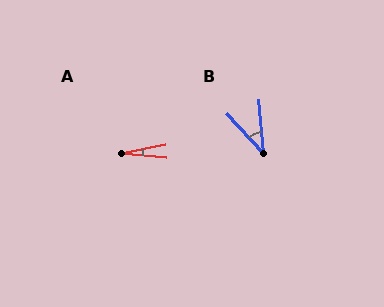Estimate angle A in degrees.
Approximately 17 degrees.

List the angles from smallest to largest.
A (17°), B (37°).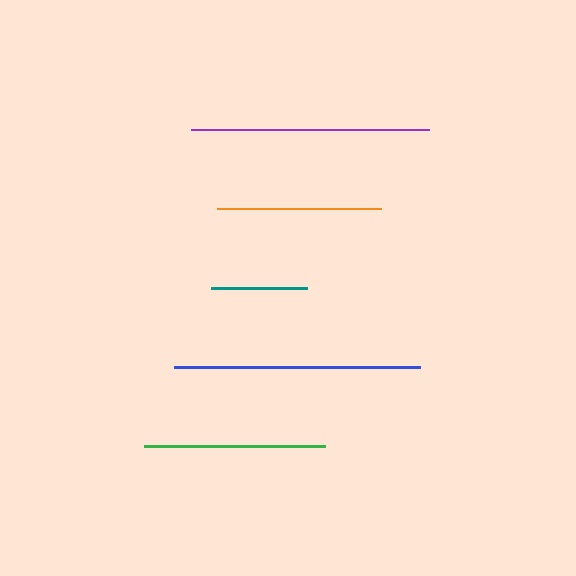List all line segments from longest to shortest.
From longest to shortest: blue, purple, green, orange, teal.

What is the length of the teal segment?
The teal segment is approximately 96 pixels long.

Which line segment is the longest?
The blue line is the longest at approximately 246 pixels.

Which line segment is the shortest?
The teal line is the shortest at approximately 96 pixels.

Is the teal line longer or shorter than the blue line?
The blue line is longer than the teal line.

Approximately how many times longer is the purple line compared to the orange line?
The purple line is approximately 1.5 times the length of the orange line.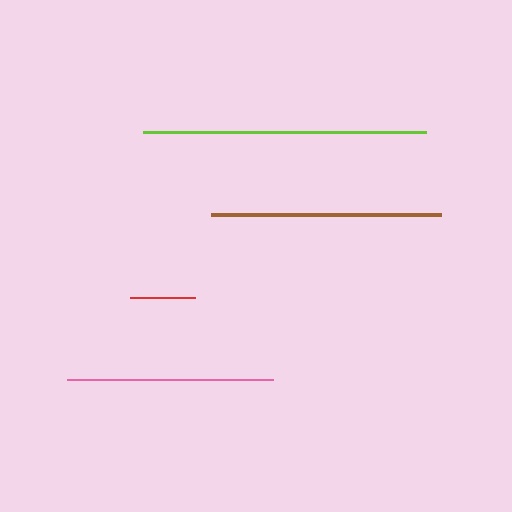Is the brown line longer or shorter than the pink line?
The brown line is longer than the pink line.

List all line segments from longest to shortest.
From longest to shortest: lime, brown, pink, red.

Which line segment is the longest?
The lime line is the longest at approximately 283 pixels.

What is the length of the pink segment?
The pink segment is approximately 205 pixels long.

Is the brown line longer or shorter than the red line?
The brown line is longer than the red line.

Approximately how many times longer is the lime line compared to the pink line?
The lime line is approximately 1.4 times the length of the pink line.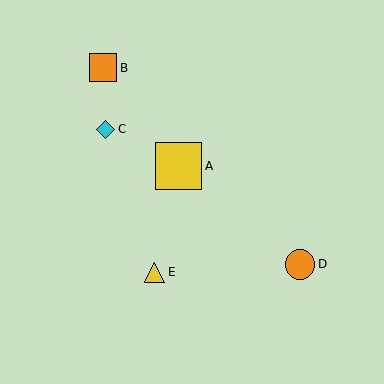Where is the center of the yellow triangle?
The center of the yellow triangle is at (154, 272).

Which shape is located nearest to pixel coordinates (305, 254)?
The orange circle (labeled D) at (300, 264) is nearest to that location.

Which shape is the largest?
The yellow square (labeled A) is the largest.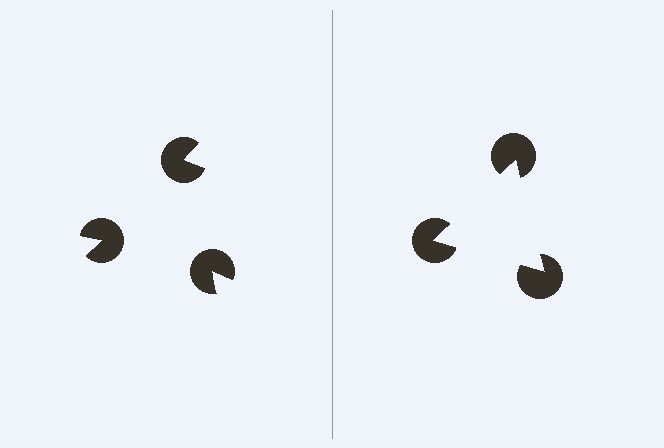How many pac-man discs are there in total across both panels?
6 — 3 on each side.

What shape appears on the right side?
An illusory triangle.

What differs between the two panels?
The pac-man discs are positioned identically on both sides; only the wedge orientations differ. On the right they align to a triangle; on the left they are misaligned.